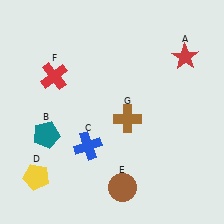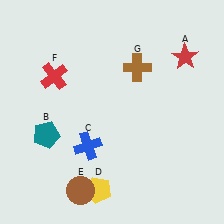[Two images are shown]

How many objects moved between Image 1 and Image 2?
3 objects moved between the two images.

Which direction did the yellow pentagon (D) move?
The yellow pentagon (D) moved right.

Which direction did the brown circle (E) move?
The brown circle (E) moved left.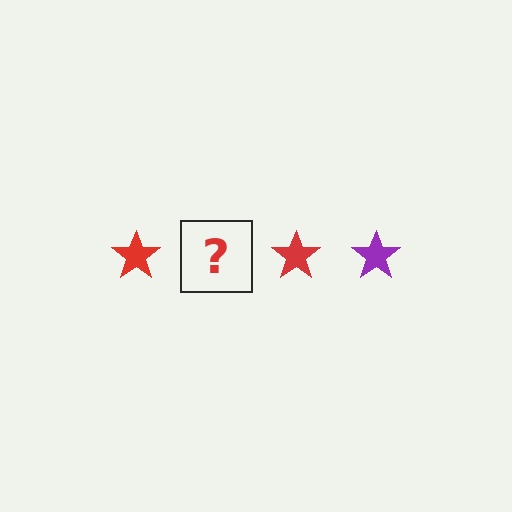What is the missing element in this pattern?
The missing element is a purple star.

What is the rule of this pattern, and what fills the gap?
The rule is that the pattern cycles through red, purple stars. The gap should be filled with a purple star.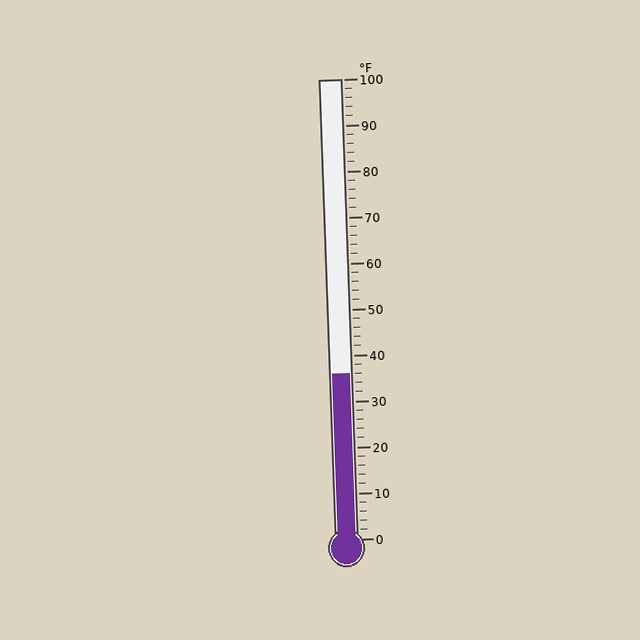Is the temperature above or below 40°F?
The temperature is below 40°F.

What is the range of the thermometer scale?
The thermometer scale ranges from 0°F to 100°F.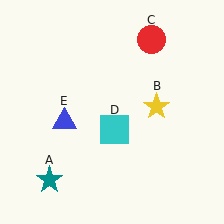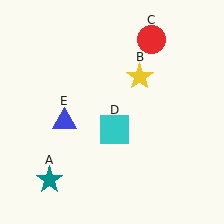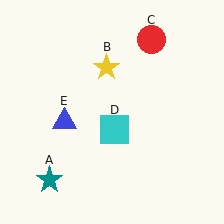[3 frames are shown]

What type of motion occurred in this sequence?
The yellow star (object B) rotated counterclockwise around the center of the scene.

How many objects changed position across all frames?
1 object changed position: yellow star (object B).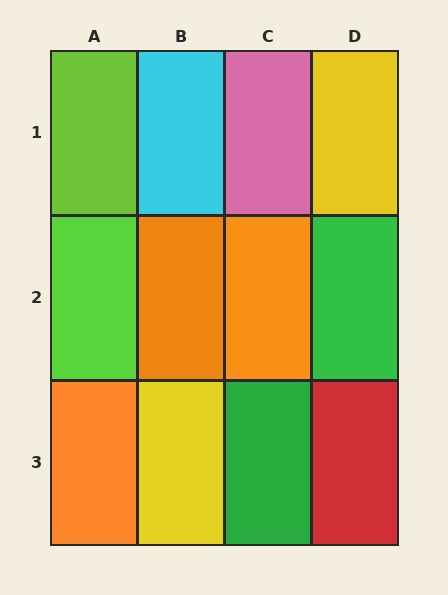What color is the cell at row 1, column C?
Pink.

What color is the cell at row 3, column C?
Green.